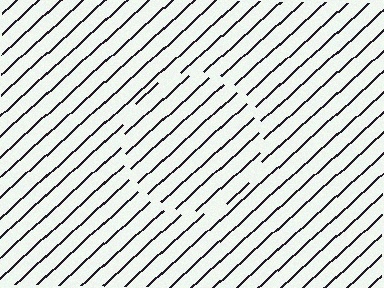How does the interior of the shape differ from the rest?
The interior of the shape contains the same grating, shifted by half a period — the contour is defined by the phase discontinuity where line-ends from the inner and outer gratings abut.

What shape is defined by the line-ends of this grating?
An illusory circle. The interior of the shape contains the same grating, shifted by half a period — the contour is defined by the phase discontinuity where line-ends from the inner and outer gratings abut.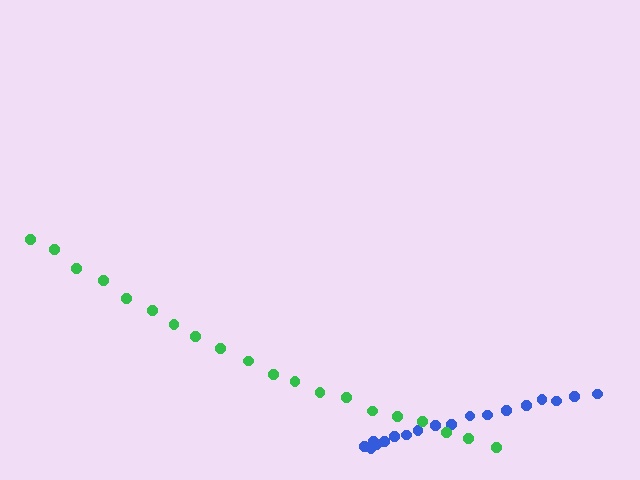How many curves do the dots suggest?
There are 2 distinct paths.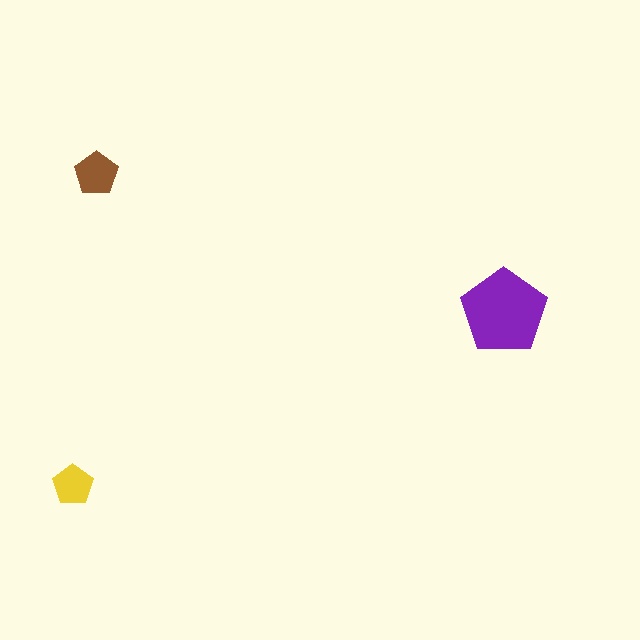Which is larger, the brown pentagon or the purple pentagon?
The purple one.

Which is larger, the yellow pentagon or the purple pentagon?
The purple one.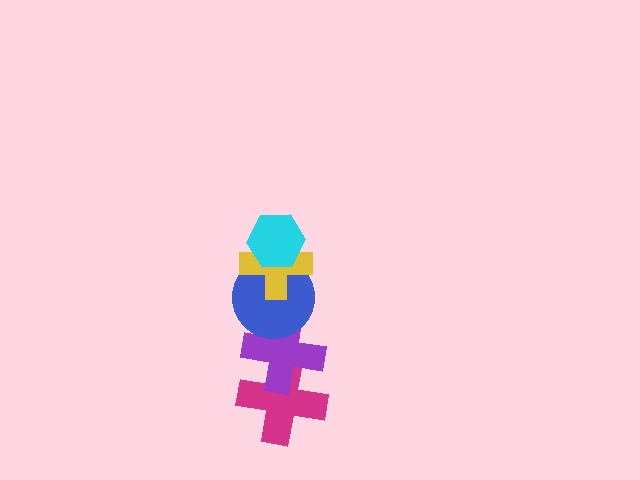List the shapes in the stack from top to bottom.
From top to bottom: the cyan hexagon, the yellow cross, the blue circle, the purple cross, the magenta cross.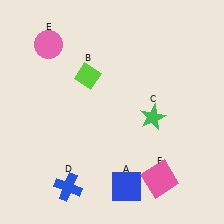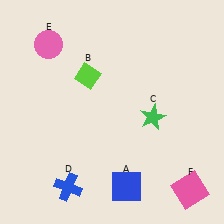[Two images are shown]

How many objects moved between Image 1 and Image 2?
1 object moved between the two images.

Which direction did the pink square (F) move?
The pink square (F) moved right.